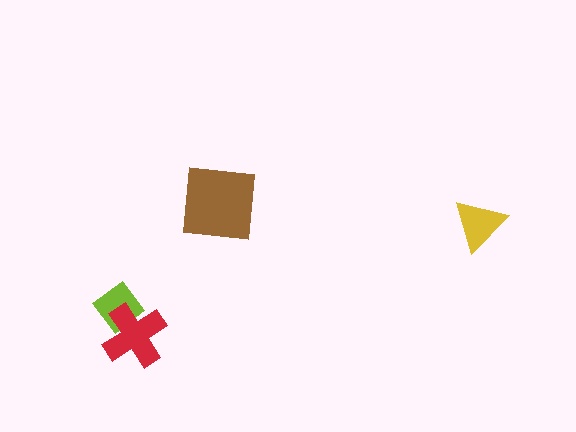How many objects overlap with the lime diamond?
1 object overlaps with the lime diamond.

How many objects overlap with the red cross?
1 object overlaps with the red cross.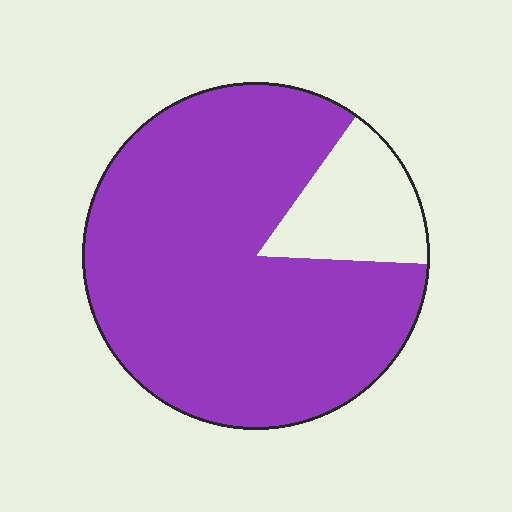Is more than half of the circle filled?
Yes.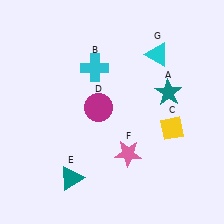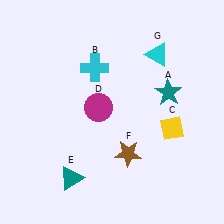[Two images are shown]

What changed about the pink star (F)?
In Image 1, F is pink. In Image 2, it changed to brown.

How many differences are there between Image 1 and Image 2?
There is 1 difference between the two images.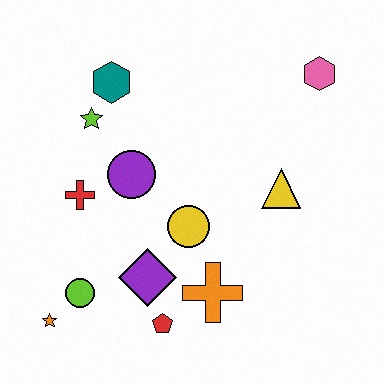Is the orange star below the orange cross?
Yes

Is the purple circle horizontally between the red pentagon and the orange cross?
No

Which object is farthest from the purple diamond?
The pink hexagon is farthest from the purple diamond.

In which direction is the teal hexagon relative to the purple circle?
The teal hexagon is above the purple circle.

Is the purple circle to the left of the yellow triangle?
Yes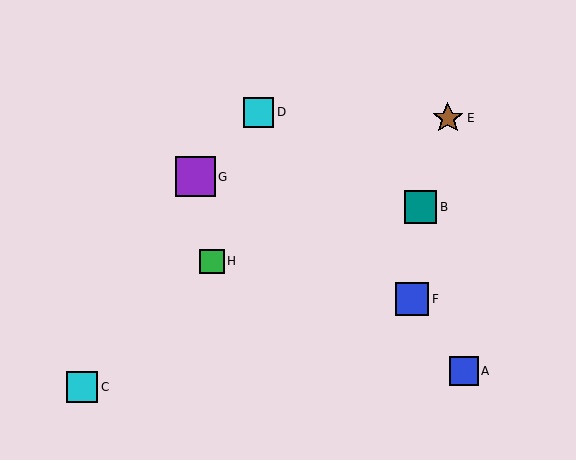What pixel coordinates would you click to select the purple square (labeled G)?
Click at (195, 177) to select the purple square G.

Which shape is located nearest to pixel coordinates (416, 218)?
The teal square (labeled B) at (421, 207) is nearest to that location.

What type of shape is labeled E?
Shape E is a brown star.